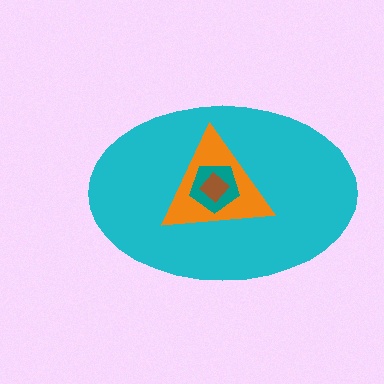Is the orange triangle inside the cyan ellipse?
Yes.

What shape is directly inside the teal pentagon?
The brown diamond.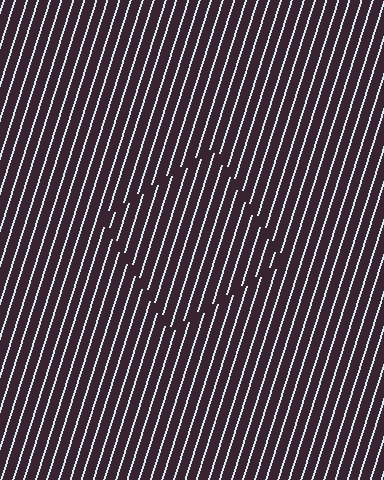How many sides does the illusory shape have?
4 sides — the line-ends trace a square.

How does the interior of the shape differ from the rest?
The interior of the shape contains the same grating, shifted by half a period — the contour is defined by the phase discontinuity where line-ends from the inner and outer gratings abut.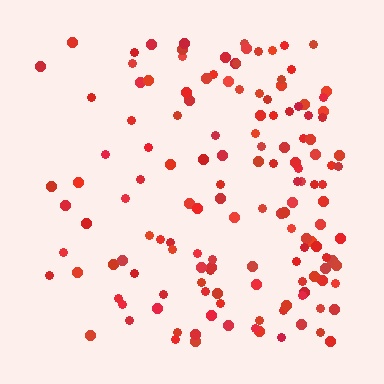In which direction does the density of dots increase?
From left to right, with the right side densest.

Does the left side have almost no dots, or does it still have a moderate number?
Still a moderate number, just noticeably fewer than the right.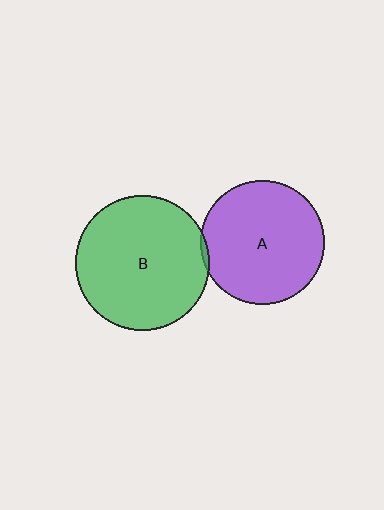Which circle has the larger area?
Circle B (green).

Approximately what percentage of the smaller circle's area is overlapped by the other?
Approximately 5%.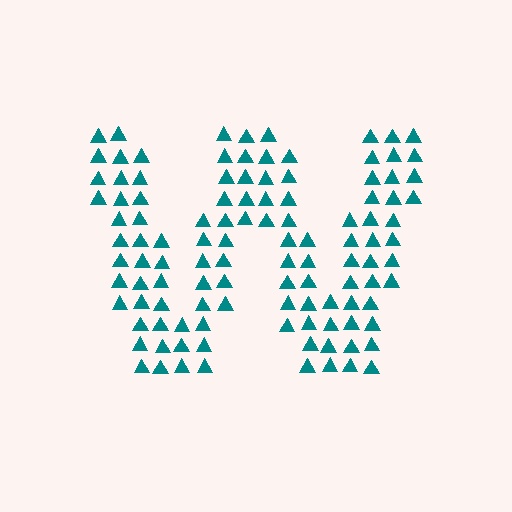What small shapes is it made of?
It is made of small triangles.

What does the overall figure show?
The overall figure shows the letter W.